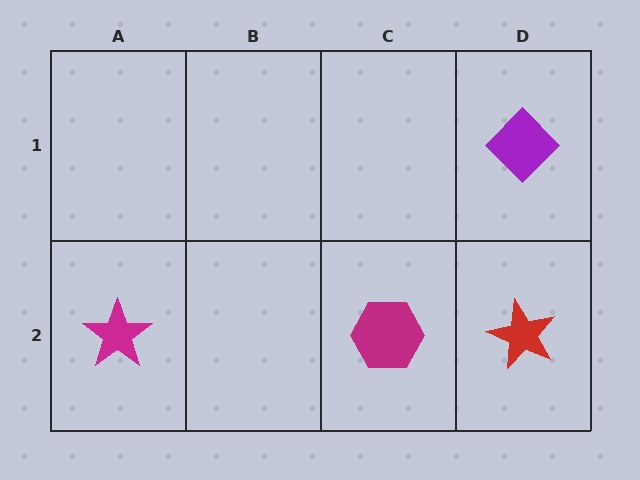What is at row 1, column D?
A purple diamond.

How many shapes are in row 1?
1 shape.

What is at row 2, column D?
A red star.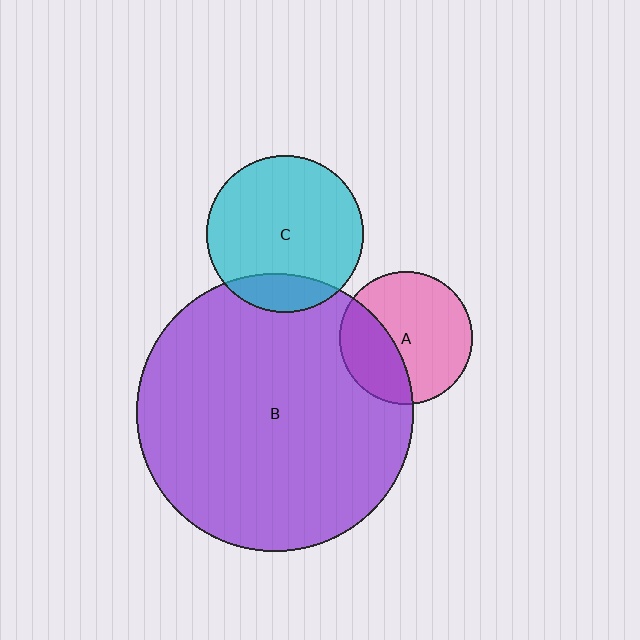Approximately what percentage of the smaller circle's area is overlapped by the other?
Approximately 35%.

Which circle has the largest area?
Circle B (purple).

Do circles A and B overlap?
Yes.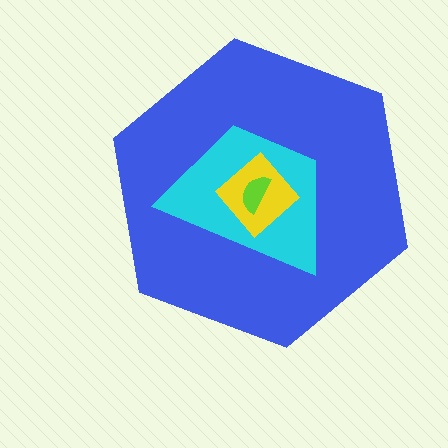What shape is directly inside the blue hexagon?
The cyan trapezoid.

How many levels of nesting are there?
4.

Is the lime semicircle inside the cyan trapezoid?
Yes.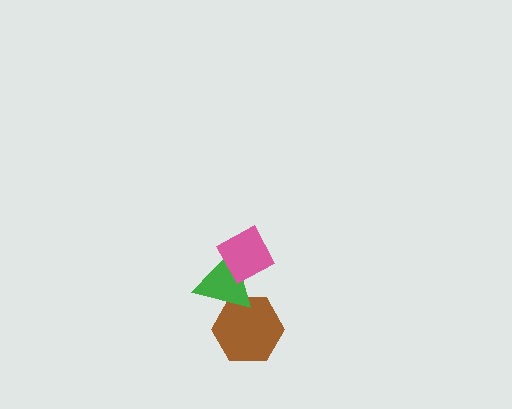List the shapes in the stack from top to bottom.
From top to bottom: the pink diamond, the green triangle, the brown hexagon.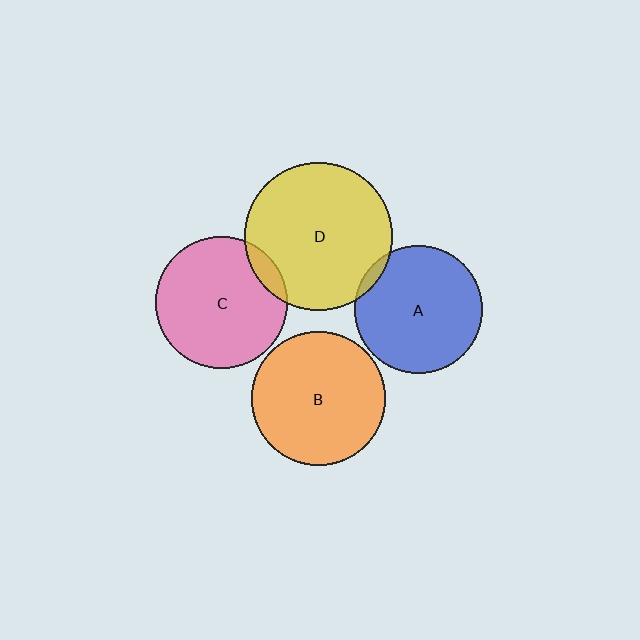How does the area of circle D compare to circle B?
Approximately 1.2 times.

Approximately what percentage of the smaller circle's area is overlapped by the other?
Approximately 5%.